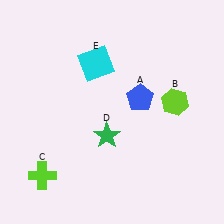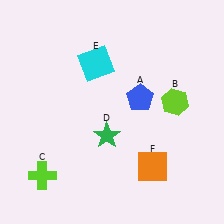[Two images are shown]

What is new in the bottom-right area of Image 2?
An orange square (F) was added in the bottom-right area of Image 2.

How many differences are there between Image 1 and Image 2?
There is 1 difference between the two images.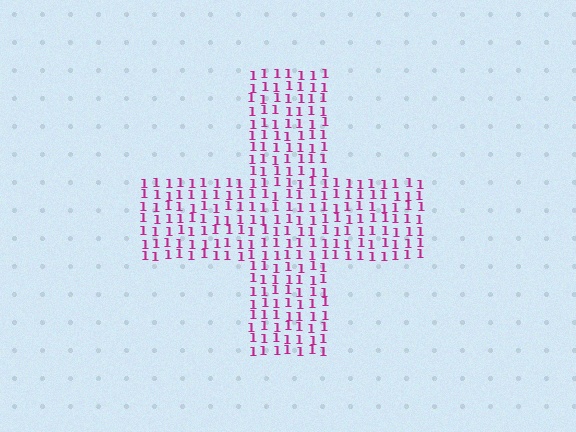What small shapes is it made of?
It is made of small digit 1's.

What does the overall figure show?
The overall figure shows a cross.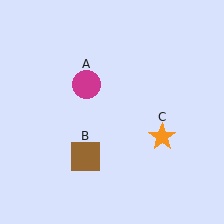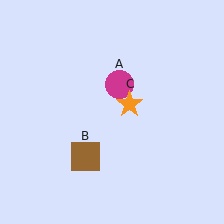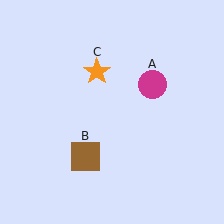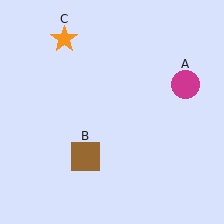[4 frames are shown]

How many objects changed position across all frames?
2 objects changed position: magenta circle (object A), orange star (object C).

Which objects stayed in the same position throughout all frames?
Brown square (object B) remained stationary.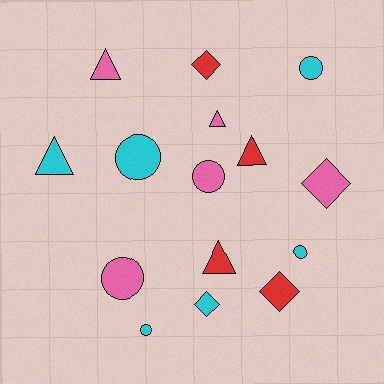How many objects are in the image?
There are 15 objects.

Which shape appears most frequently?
Circle, with 6 objects.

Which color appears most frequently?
Cyan, with 6 objects.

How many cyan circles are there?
There are 4 cyan circles.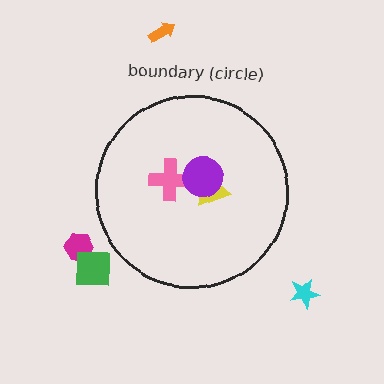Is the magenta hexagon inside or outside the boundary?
Outside.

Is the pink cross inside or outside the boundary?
Inside.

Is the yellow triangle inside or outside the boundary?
Inside.